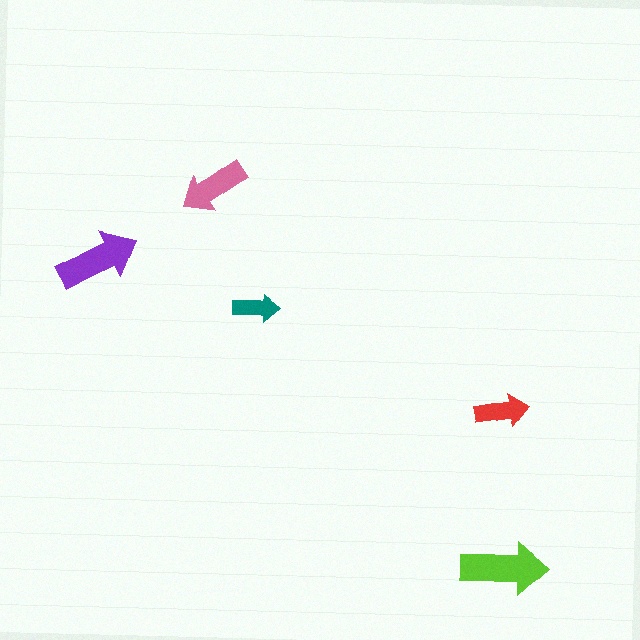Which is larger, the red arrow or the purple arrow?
The purple one.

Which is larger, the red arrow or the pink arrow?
The pink one.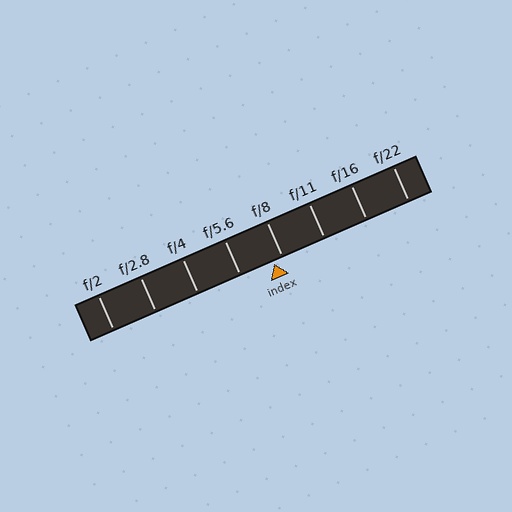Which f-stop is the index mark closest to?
The index mark is closest to f/8.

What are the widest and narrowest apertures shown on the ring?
The widest aperture shown is f/2 and the narrowest is f/22.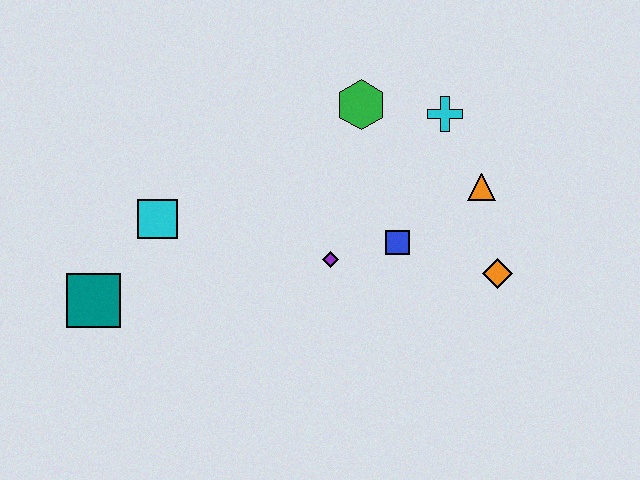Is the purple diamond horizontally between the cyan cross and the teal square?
Yes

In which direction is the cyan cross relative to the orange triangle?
The cyan cross is above the orange triangle.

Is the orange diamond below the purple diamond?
Yes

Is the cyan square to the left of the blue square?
Yes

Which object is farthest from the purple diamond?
The teal square is farthest from the purple diamond.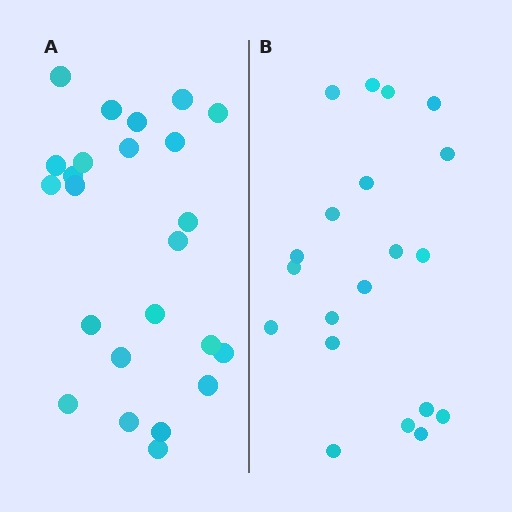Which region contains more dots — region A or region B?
Region A (the left region) has more dots.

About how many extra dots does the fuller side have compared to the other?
Region A has about 4 more dots than region B.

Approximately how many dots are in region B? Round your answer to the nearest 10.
About 20 dots.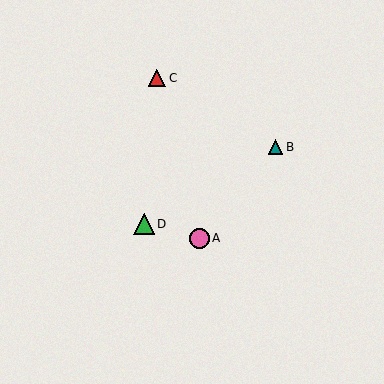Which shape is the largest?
The green triangle (labeled D) is the largest.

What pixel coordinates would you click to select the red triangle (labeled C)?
Click at (157, 78) to select the red triangle C.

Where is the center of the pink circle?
The center of the pink circle is at (199, 238).